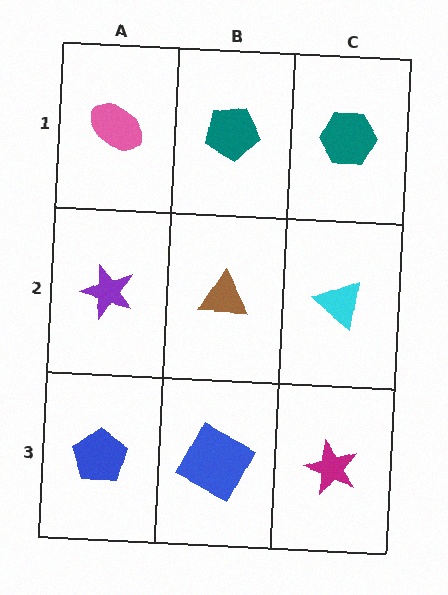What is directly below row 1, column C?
A cyan triangle.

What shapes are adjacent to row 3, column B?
A brown triangle (row 2, column B), a blue pentagon (row 3, column A), a magenta star (row 3, column C).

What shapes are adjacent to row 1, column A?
A purple star (row 2, column A), a teal pentagon (row 1, column B).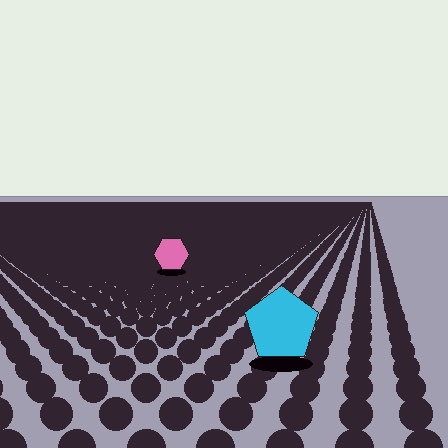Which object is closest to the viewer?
The cyan pentagon is closest. The texture marks near it are larger and more spread out.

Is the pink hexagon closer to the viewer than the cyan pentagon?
No. The cyan pentagon is closer — you can tell from the texture gradient: the ground texture is coarser near it.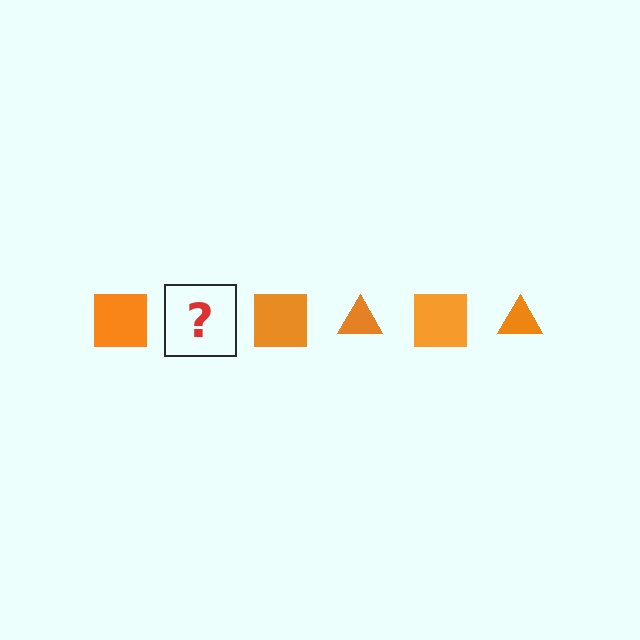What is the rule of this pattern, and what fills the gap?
The rule is that the pattern cycles through square, triangle shapes in orange. The gap should be filled with an orange triangle.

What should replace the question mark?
The question mark should be replaced with an orange triangle.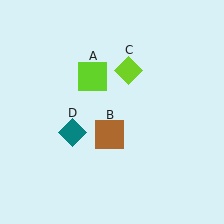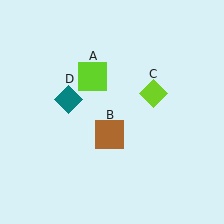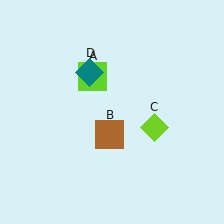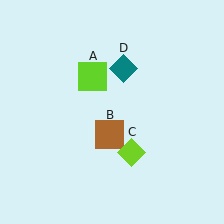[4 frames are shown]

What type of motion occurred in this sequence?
The lime diamond (object C), teal diamond (object D) rotated clockwise around the center of the scene.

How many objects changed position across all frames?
2 objects changed position: lime diamond (object C), teal diamond (object D).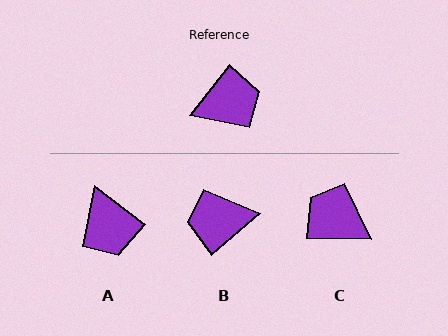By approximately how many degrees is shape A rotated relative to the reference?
Approximately 89 degrees clockwise.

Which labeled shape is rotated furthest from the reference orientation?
B, about 169 degrees away.